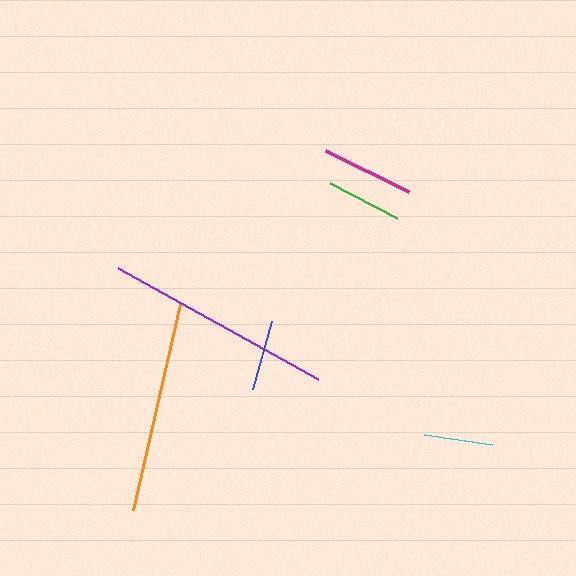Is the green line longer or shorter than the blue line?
The green line is longer than the blue line.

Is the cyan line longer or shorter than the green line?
The green line is longer than the cyan line.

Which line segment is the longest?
The purple line is the longest at approximately 229 pixels.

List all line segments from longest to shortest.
From longest to shortest: purple, orange, magenta, green, blue, cyan.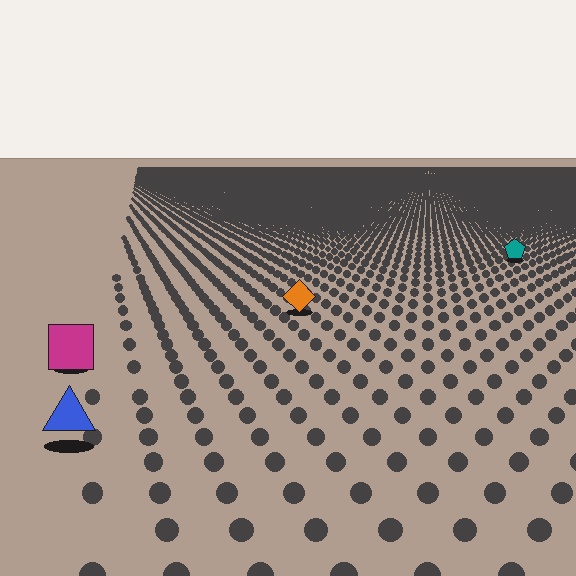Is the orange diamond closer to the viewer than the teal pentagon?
Yes. The orange diamond is closer — you can tell from the texture gradient: the ground texture is coarser near it.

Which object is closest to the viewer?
The blue triangle is closest. The texture marks near it are larger and more spread out.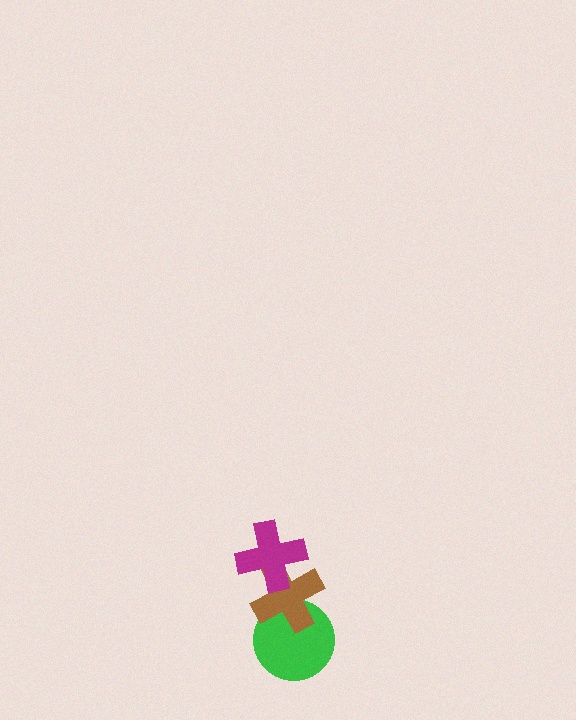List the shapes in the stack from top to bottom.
From top to bottom: the magenta cross, the brown cross, the green circle.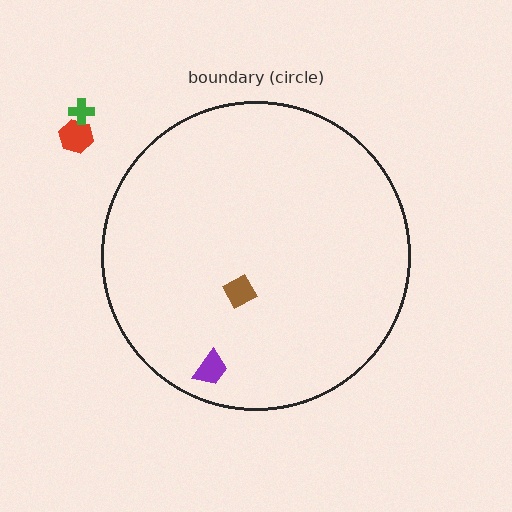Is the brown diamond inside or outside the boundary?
Inside.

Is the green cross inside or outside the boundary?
Outside.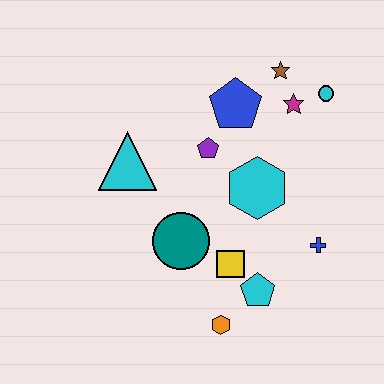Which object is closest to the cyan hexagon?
The purple pentagon is closest to the cyan hexagon.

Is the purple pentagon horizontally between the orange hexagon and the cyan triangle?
Yes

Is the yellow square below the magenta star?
Yes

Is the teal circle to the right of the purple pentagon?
No